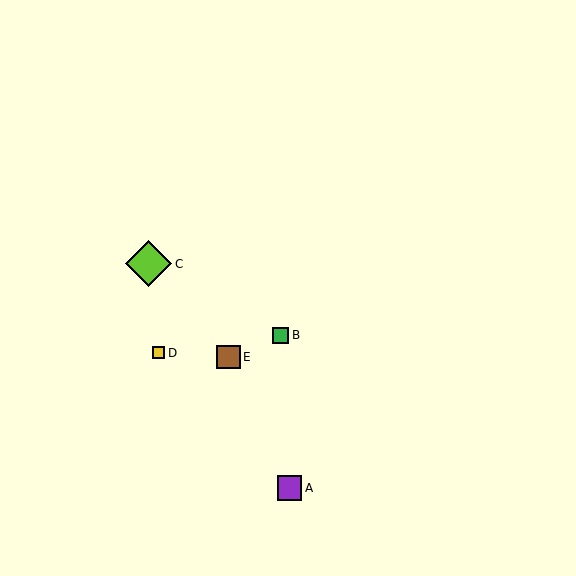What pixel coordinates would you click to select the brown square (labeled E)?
Click at (228, 357) to select the brown square E.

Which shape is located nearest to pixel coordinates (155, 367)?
The yellow square (labeled D) at (159, 353) is nearest to that location.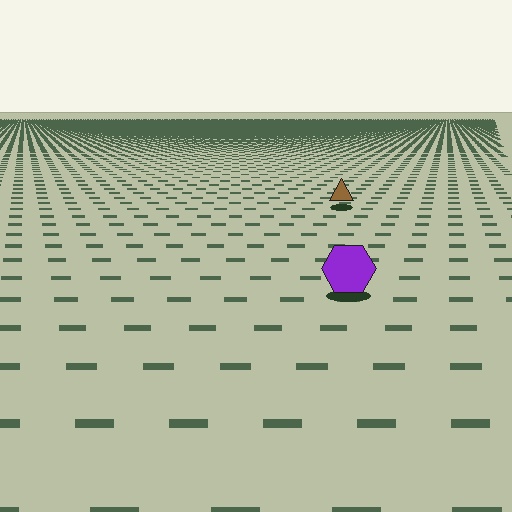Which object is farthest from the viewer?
The brown triangle is farthest from the viewer. It appears smaller and the ground texture around it is denser.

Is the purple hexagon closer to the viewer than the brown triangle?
Yes. The purple hexagon is closer — you can tell from the texture gradient: the ground texture is coarser near it.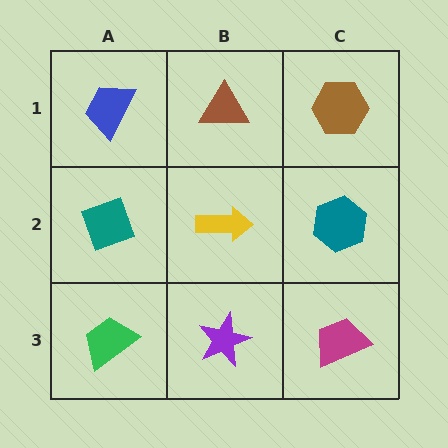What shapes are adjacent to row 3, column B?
A yellow arrow (row 2, column B), a green trapezoid (row 3, column A), a magenta trapezoid (row 3, column C).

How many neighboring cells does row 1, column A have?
2.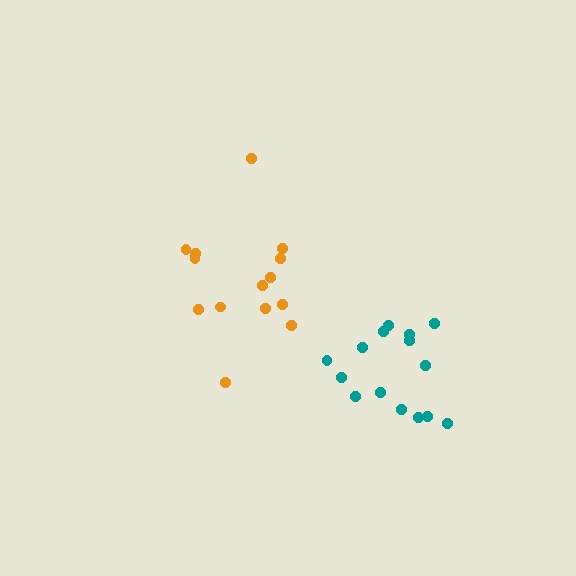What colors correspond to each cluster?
The clusters are colored: orange, teal.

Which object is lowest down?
The teal cluster is bottommost.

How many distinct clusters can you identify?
There are 2 distinct clusters.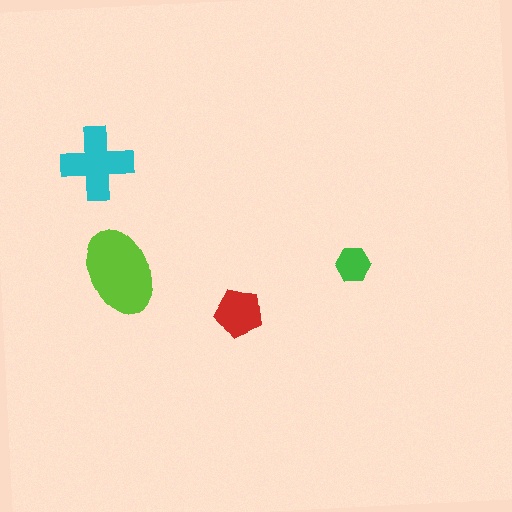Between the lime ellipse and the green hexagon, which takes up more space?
The lime ellipse.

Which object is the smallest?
The green hexagon.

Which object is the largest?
The lime ellipse.